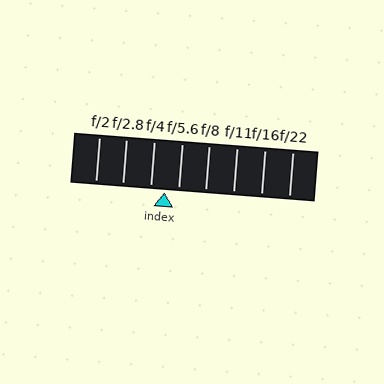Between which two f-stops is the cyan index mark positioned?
The index mark is between f/4 and f/5.6.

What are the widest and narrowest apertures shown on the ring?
The widest aperture shown is f/2 and the narrowest is f/22.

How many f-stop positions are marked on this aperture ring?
There are 8 f-stop positions marked.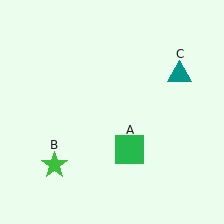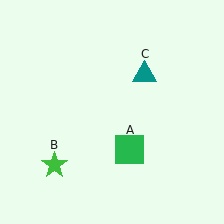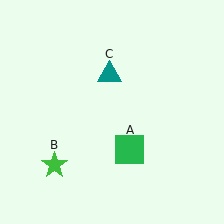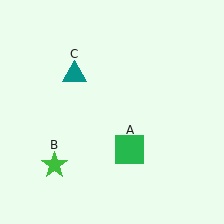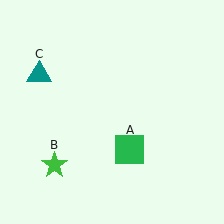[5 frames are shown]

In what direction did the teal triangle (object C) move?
The teal triangle (object C) moved left.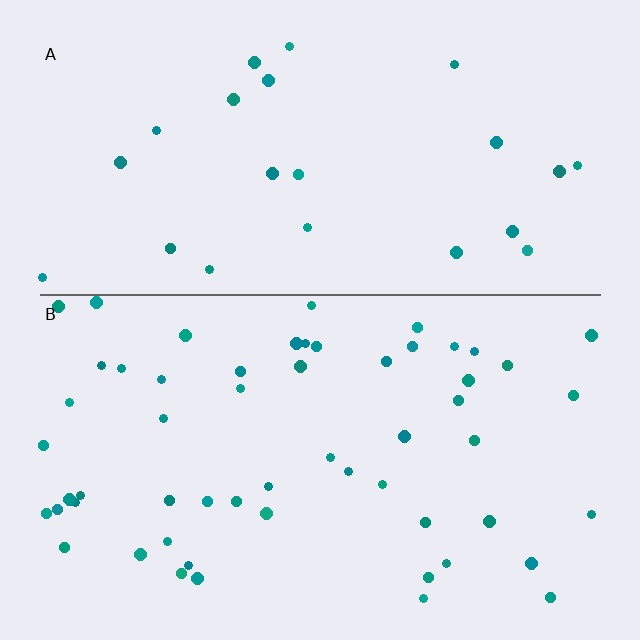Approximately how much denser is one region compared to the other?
Approximately 2.4× — region B over region A.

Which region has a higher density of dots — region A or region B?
B (the bottom).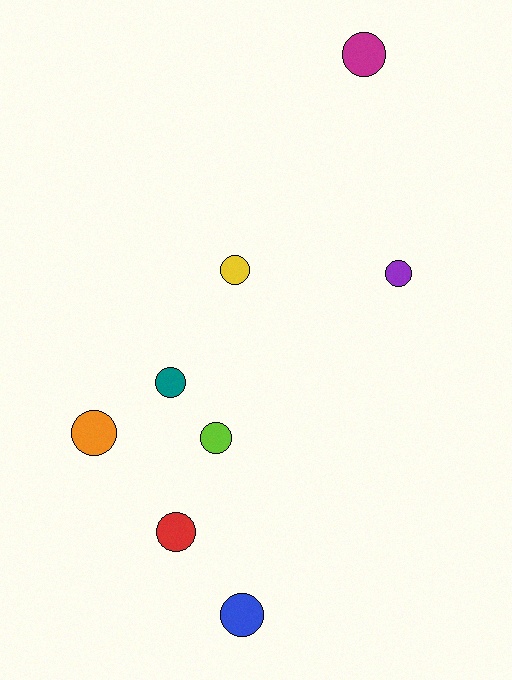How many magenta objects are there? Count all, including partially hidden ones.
There is 1 magenta object.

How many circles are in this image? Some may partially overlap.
There are 8 circles.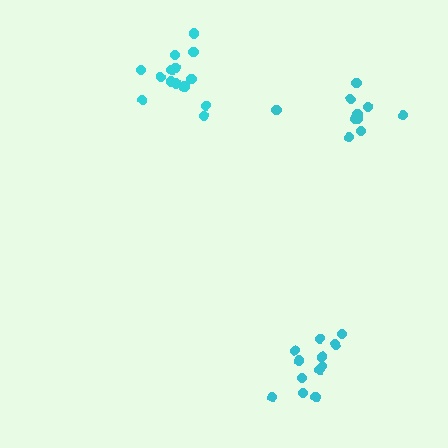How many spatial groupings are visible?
There are 3 spatial groupings.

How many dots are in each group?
Group 1: 14 dots, Group 2: 11 dots, Group 3: 12 dots (37 total).